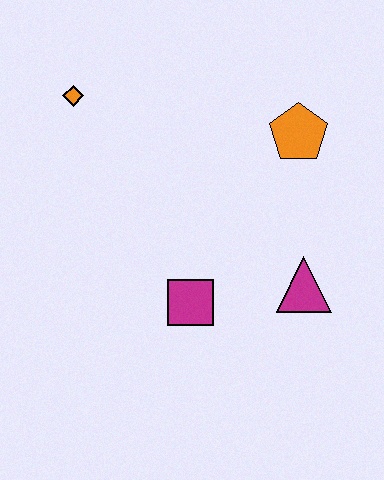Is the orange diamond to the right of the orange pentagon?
No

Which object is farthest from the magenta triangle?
The orange diamond is farthest from the magenta triangle.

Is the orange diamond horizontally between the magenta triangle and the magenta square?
No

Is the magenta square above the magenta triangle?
No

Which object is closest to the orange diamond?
The orange pentagon is closest to the orange diamond.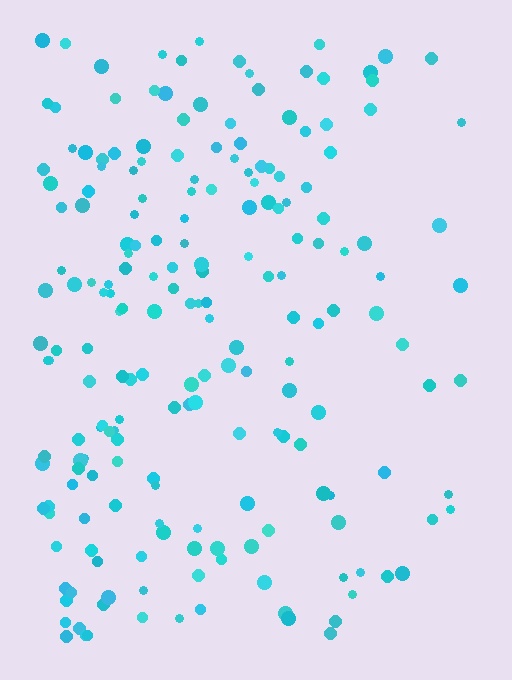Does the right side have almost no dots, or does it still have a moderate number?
Still a moderate number, just noticeably fewer than the left.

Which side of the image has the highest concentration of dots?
The left.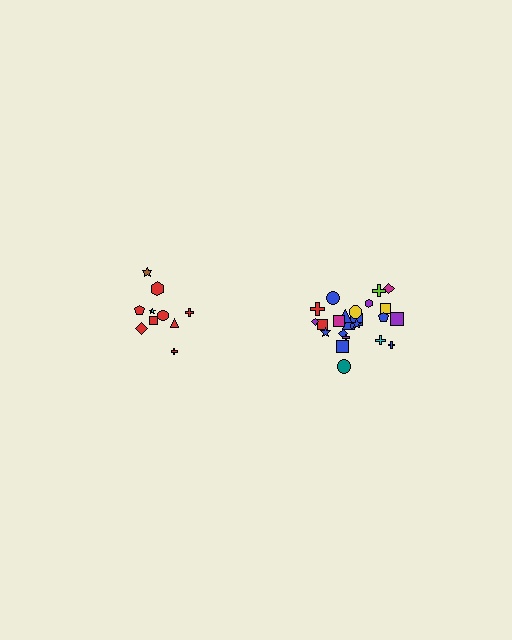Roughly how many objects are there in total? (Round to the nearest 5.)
Roughly 35 objects in total.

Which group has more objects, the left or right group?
The right group.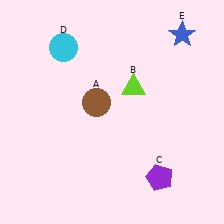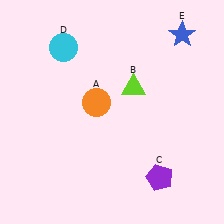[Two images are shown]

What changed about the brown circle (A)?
In Image 1, A is brown. In Image 2, it changed to orange.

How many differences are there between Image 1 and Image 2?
There is 1 difference between the two images.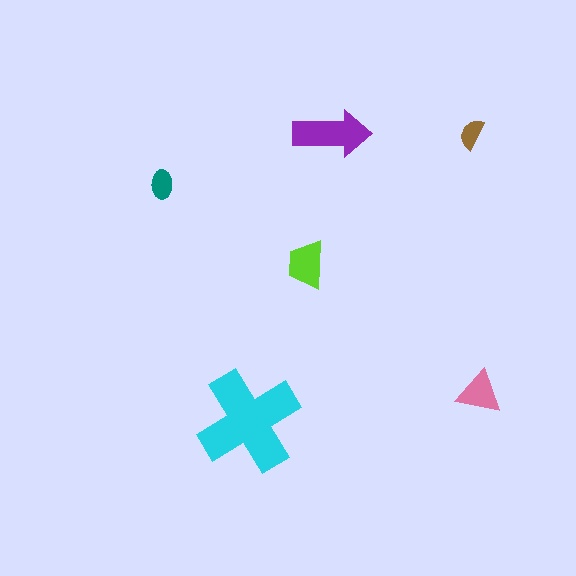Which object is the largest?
The cyan cross.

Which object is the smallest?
The brown semicircle.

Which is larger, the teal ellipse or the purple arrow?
The purple arrow.